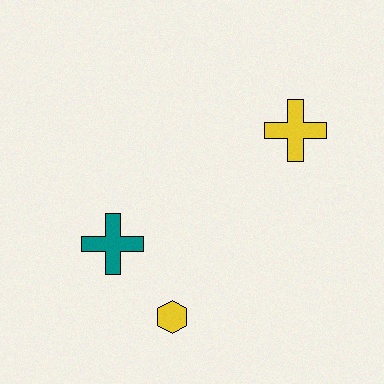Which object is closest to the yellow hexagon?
The teal cross is closest to the yellow hexagon.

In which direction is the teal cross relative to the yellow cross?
The teal cross is to the left of the yellow cross.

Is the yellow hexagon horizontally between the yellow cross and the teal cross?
Yes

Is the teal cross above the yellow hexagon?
Yes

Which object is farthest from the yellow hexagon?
The yellow cross is farthest from the yellow hexagon.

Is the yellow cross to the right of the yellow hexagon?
Yes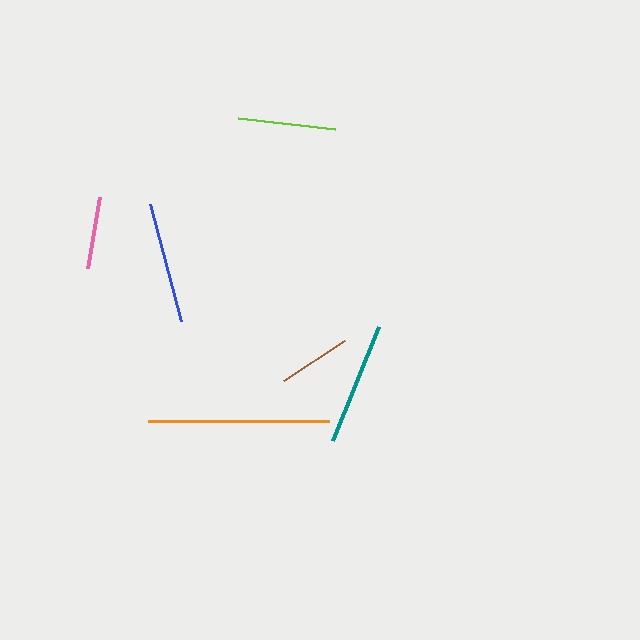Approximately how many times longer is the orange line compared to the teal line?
The orange line is approximately 1.5 times the length of the teal line.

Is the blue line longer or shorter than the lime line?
The blue line is longer than the lime line.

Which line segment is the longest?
The orange line is the longest at approximately 181 pixels.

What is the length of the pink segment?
The pink segment is approximately 72 pixels long.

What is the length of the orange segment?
The orange segment is approximately 181 pixels long.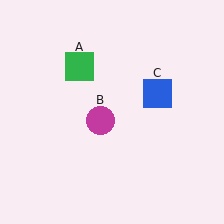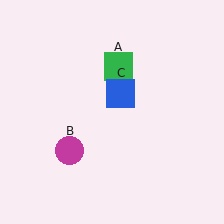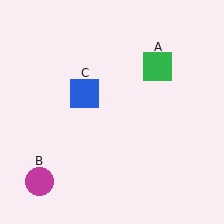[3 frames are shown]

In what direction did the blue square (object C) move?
The blue square (object C) moved left.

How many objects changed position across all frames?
3 objects changed position: green square (object A), magenta circle (object B), blue square (object C).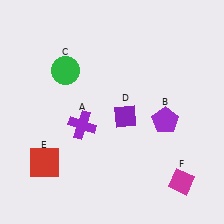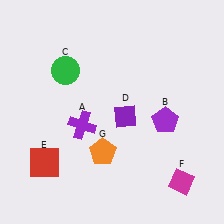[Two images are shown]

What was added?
An orange pentagon (G) was added in Image 2.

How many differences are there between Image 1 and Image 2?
There is 1 difference between the two images.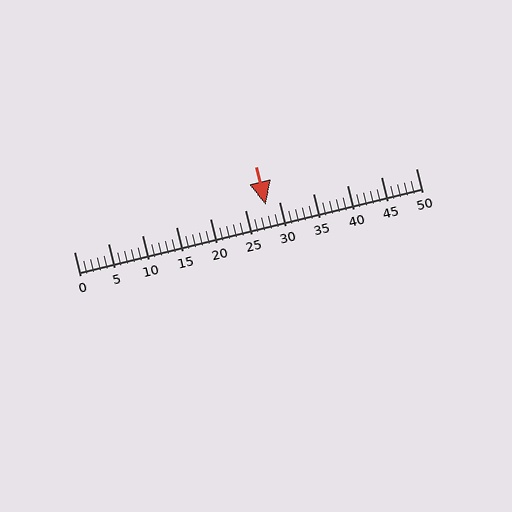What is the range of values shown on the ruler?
The ruler shows values from 0 to 50.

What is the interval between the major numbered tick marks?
The major tick marks are spaced 5 units apart.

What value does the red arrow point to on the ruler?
The red arrow points to approximately 28.